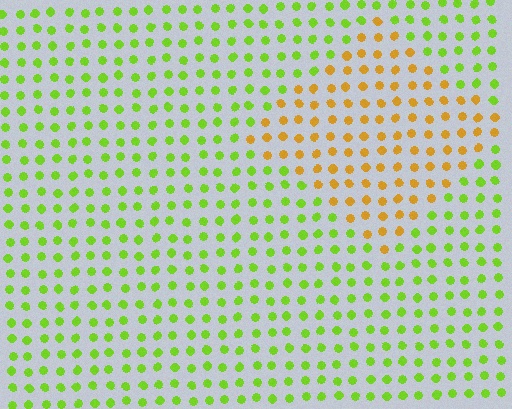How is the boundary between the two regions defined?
The boundary is defined purely by a slight shift in hue (about 54 degrees). Spacing, size, and orientation are identical on both sides.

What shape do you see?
I see a diamond.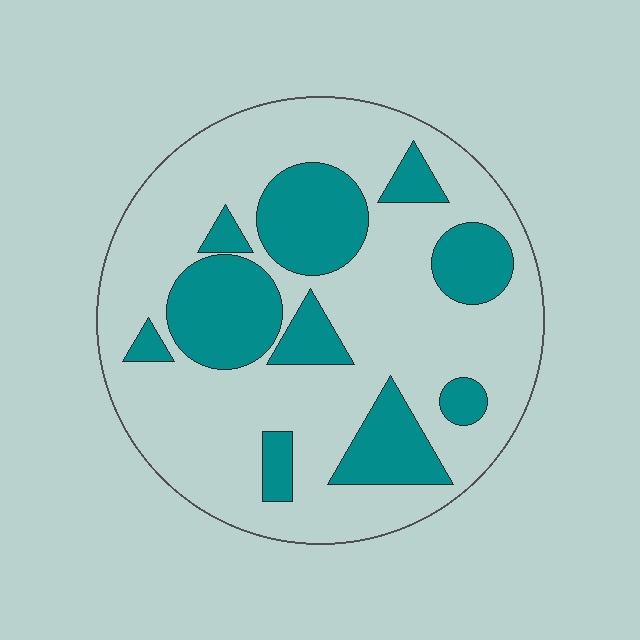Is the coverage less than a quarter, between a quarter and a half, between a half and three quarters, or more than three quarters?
Between a quarter and a half.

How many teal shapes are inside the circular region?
10.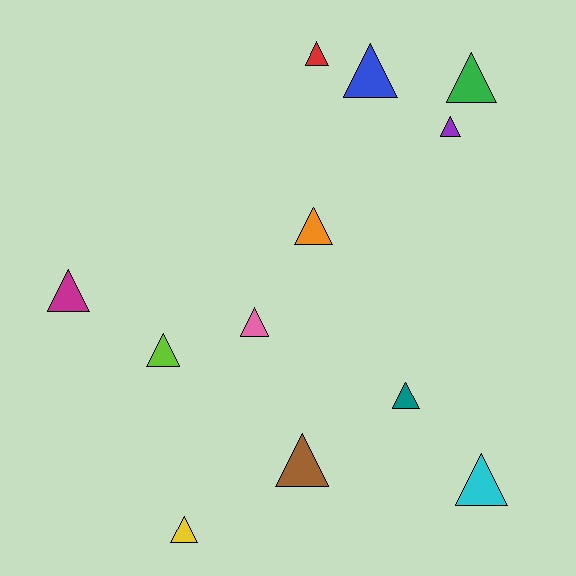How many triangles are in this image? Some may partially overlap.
There are 12 triangles.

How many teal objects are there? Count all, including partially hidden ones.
There is 1 teal object.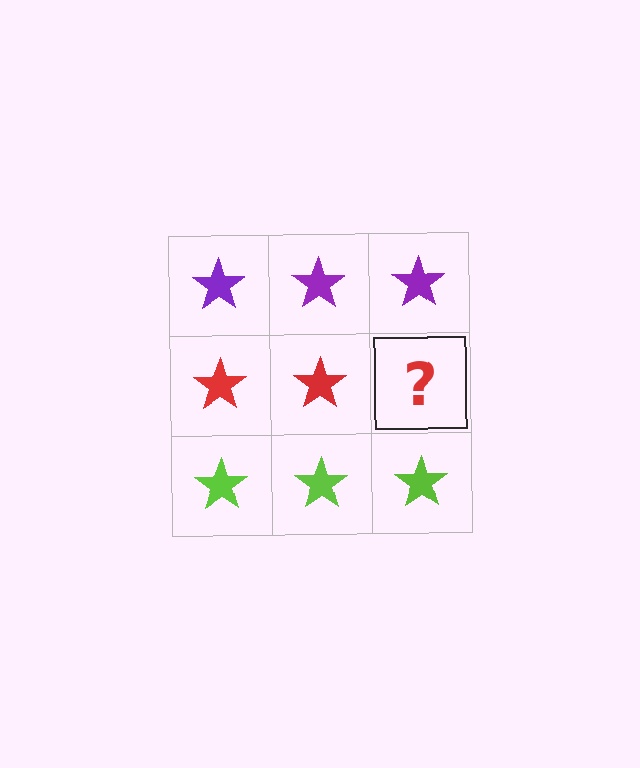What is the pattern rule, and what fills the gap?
The rule is that each row has a consistent color. The gap should be filled with a red star.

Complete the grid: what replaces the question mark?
The question mark should be replaced with a red star.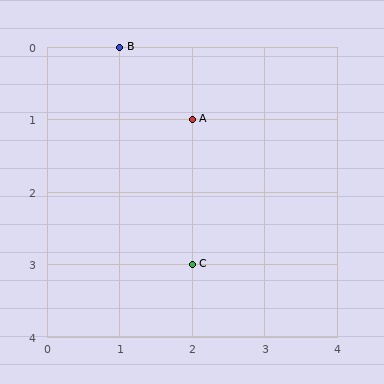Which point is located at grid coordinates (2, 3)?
Point C is at (2, 3).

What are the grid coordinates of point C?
Point C is at grid coordinates (2, 3).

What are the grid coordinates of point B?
Point B is at grid coordinates (1, 0).